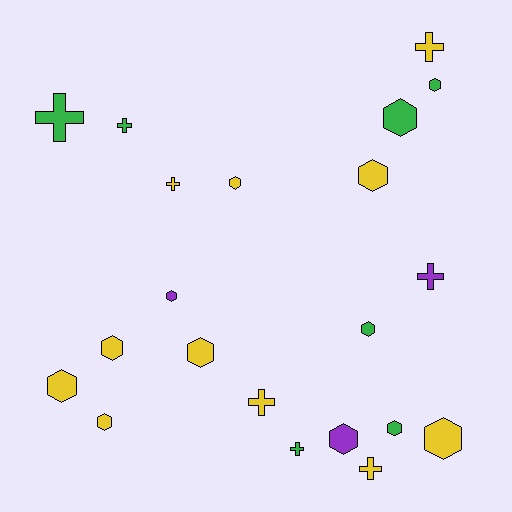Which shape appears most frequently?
Hexagon, with 13 objects.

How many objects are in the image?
There are 21 objects.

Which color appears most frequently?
Yellow, with 11 objects.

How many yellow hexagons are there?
There are 7 yellow hexagons.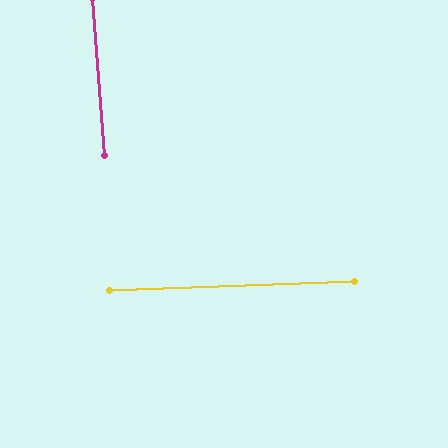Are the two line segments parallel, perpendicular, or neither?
Perpendicular — they meet at approximately 88°.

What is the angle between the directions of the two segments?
Approximately 88 degrees.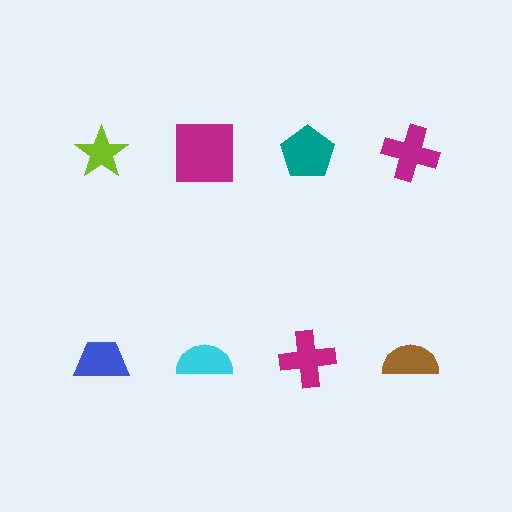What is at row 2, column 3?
A magenta cross.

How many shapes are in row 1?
4 shapes.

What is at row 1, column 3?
A teal pentagon.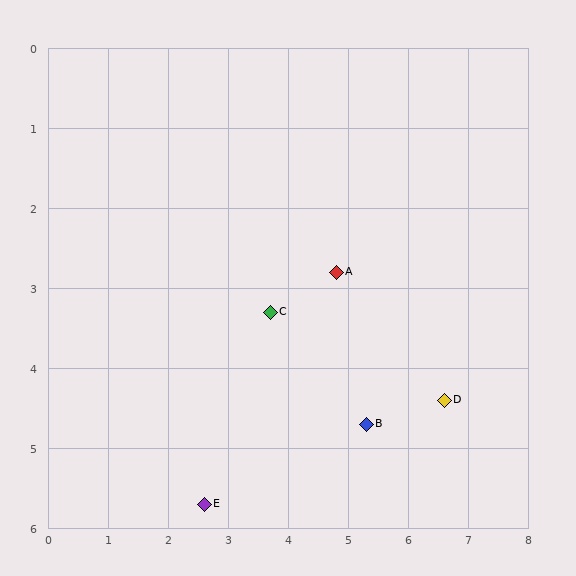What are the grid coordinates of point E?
Point E is at approximately (2.6, 5.7).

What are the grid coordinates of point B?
Point B is at approximately (5.3, 4.7).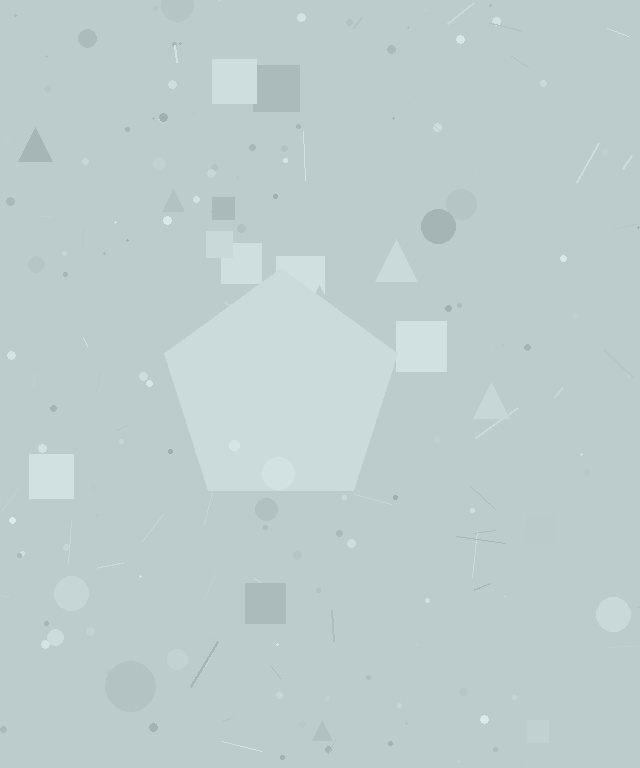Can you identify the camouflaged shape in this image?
The camouflaged shape is a pentagon.